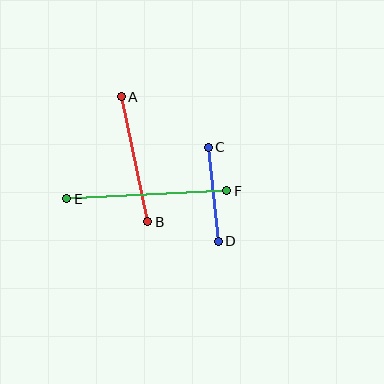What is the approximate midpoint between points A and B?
The midpoint is at approximately (134, 159) pixels.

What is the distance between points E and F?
The distance is approximately 160 pixels.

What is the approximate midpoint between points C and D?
The midpoint is at approximately (213, 194) pixels.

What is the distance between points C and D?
The distance is approximately 94 pixels.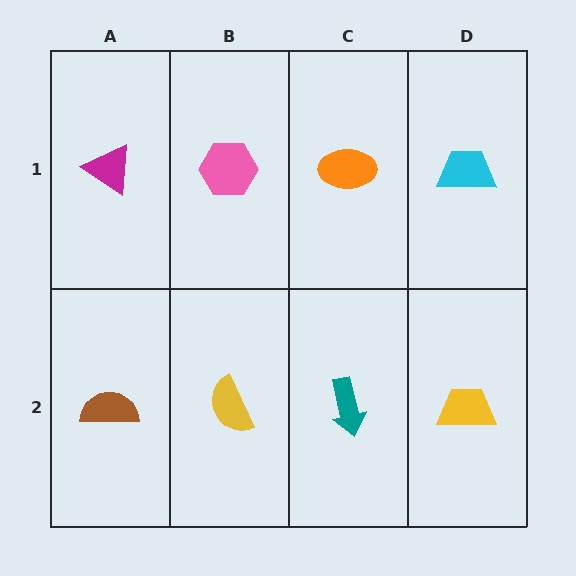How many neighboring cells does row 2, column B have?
3.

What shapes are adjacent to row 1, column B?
A yellow semicircle (row 2, column B), a magenta triangle (row 1, column A), an orange ellipse (row 1, column C).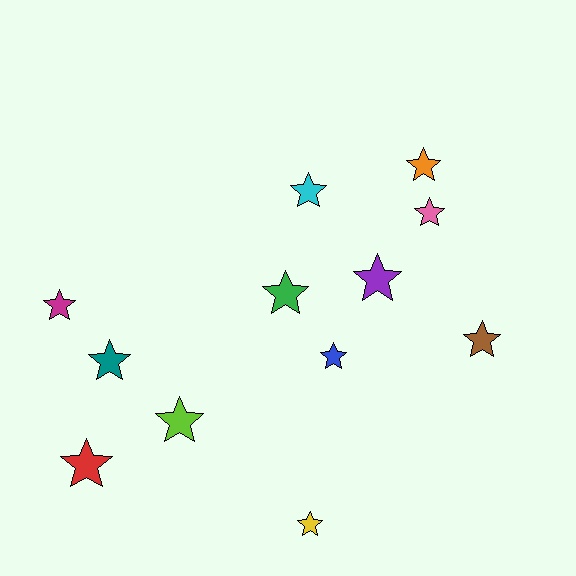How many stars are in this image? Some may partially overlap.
There are 12 stars.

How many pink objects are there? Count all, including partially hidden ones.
There is 1 pink object.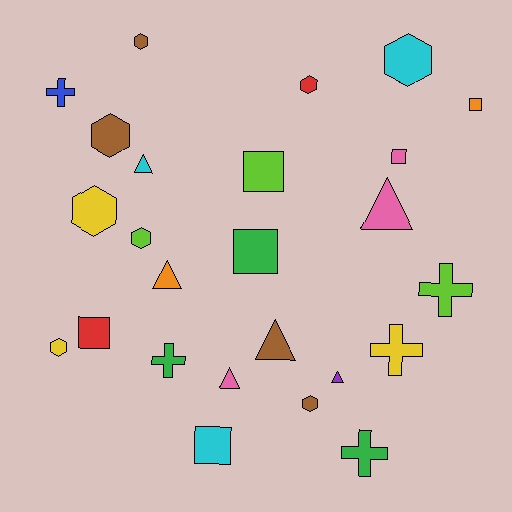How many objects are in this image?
There are 25 objects.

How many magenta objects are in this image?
There are no magenta objects.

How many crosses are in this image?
There are 5 crosses.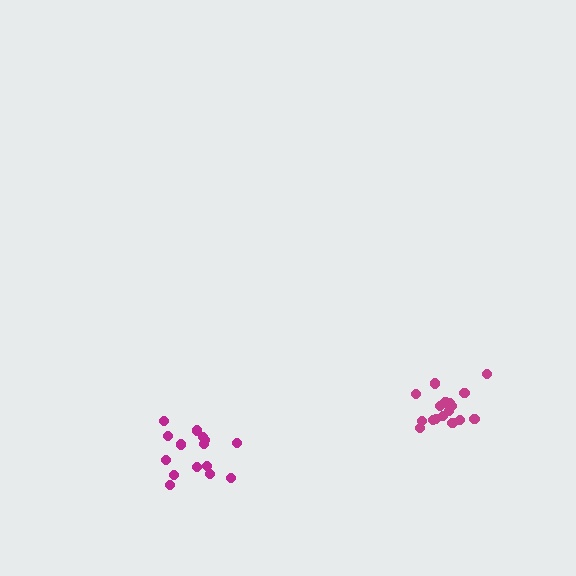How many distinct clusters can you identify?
There are 2 distinct clusters.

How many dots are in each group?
Group 1: 15 dots, Group 2: 18 dots (33 total).